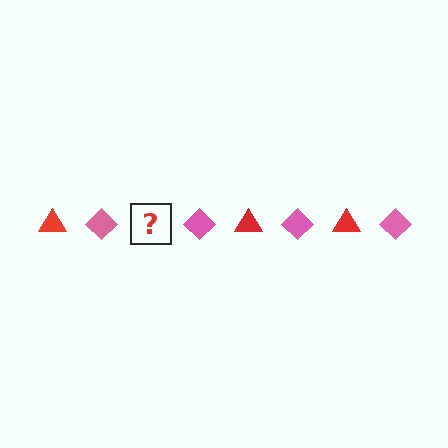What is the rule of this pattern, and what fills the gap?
The rule is that the pattern alternates between red triangle and pink diamond. The gap should be filled with a red triangle.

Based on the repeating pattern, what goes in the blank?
The blank should be a red triangle.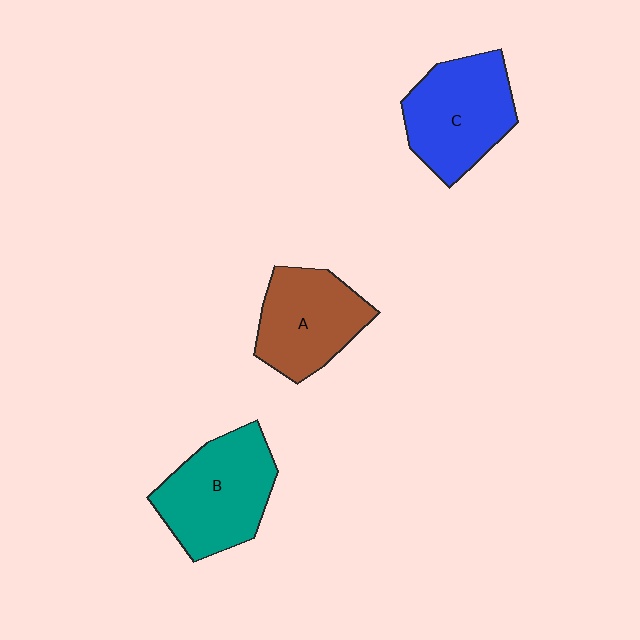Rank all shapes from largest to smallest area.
From largest to smallest: B (teal), C (blue), A (brown).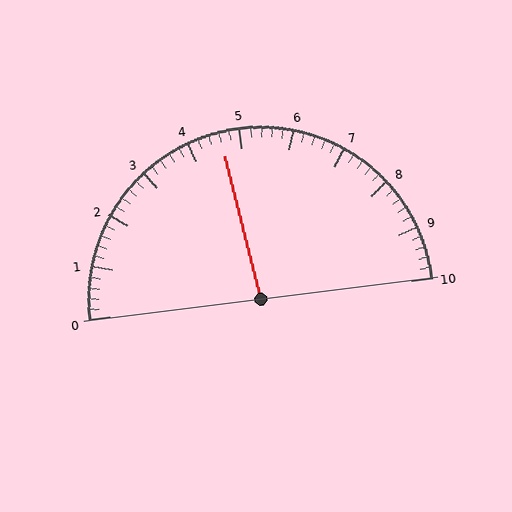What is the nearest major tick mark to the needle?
The nearest major tick mark is 5.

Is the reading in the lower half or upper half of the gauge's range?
The reading is in the lower half of the range (0 to 10).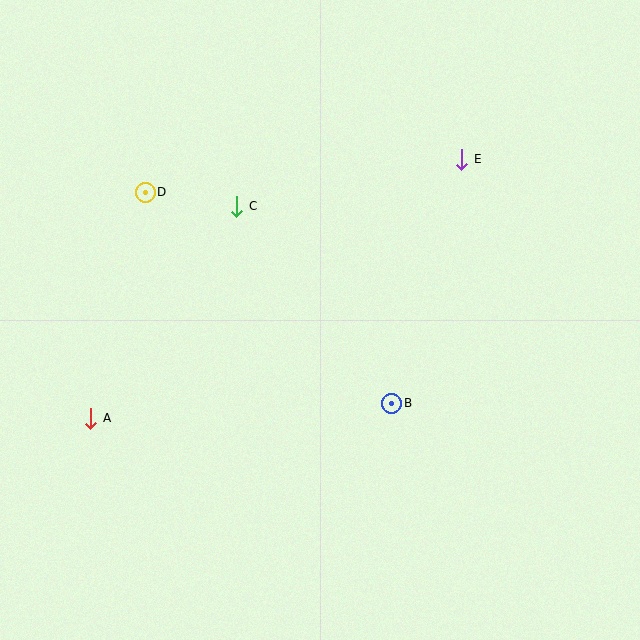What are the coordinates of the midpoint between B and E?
The midpoint between B and E is at (427, 281).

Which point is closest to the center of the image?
Point B at (392, 403) is closest to the center.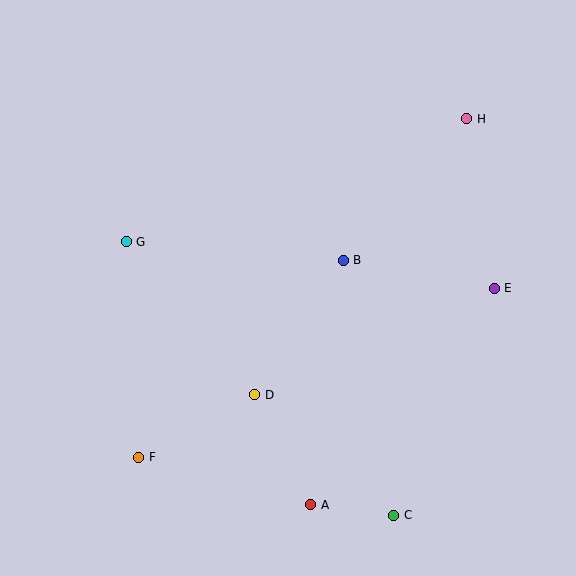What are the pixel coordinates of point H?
Point H is at (467, 119).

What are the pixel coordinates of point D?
Point D is at (255, 395).